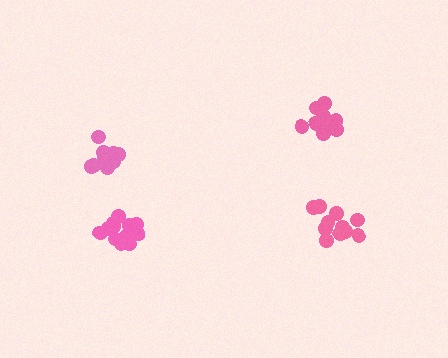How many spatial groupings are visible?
There are 4 spatial groupings.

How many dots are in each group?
Group 1: 10 dots, Group 2: 9 dots, Group 3: 12 dots, Group 4: 14 dots (45 total).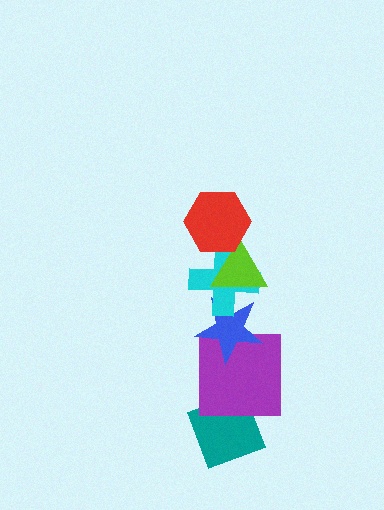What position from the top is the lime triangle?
The lime triangle is 2nd from the top.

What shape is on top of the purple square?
The blue star is on top of the purple square.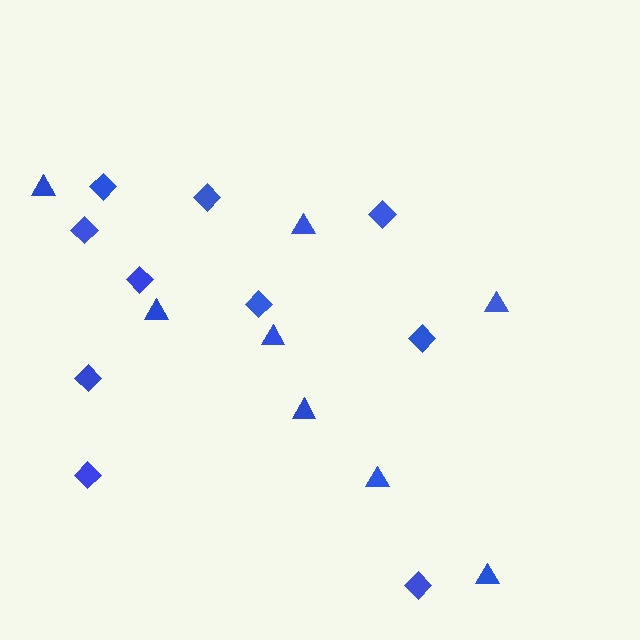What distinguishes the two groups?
There are 2 groups: one group of triangles (8) and one group of diamonds (10).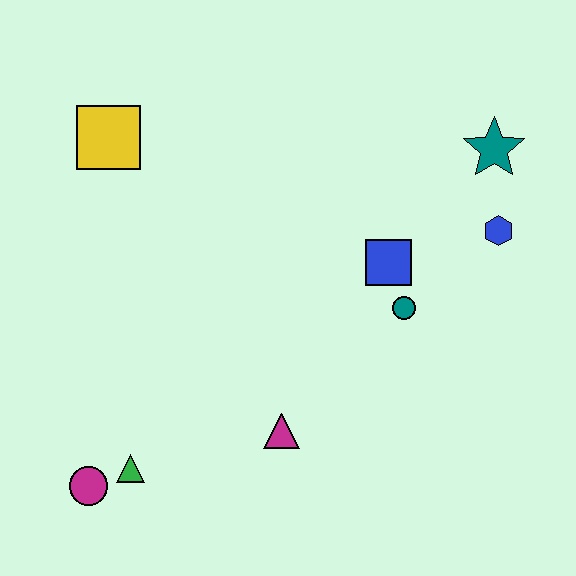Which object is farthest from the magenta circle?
The teal star is farthest from the magenta circle.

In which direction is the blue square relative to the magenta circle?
The blue square is to the right of the magenta circle.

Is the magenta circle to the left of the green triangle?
Yes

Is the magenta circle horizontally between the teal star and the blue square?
No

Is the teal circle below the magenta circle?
No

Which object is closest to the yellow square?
The blue square is closest to the yellow square.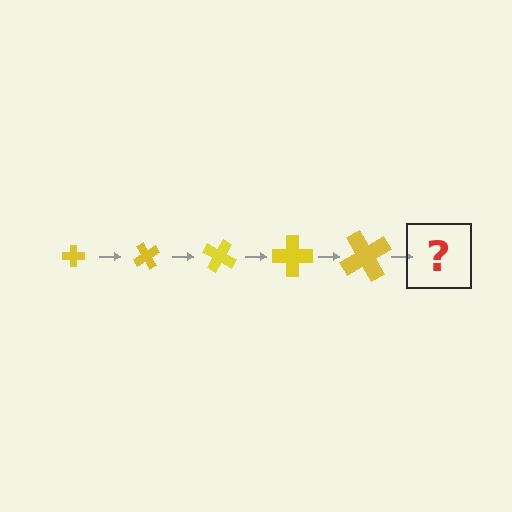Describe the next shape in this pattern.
It should be a cross, larger than the previous one and rotated 300 degrees from the start.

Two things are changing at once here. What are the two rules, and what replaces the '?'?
The two rules are that the cross grows larger each step and it rotates 60 degrees each step. The '?' should be a cross, larger than the previous one and rotated 300 degrees from the start.